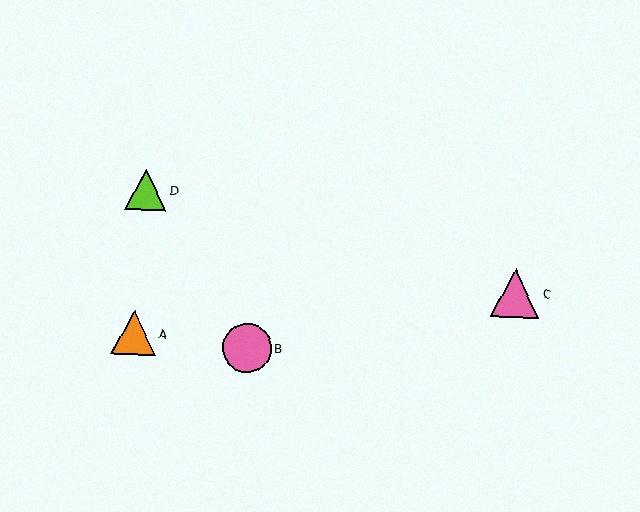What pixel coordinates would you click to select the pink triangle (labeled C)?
Click at (515, 293) to select the pink triangle C.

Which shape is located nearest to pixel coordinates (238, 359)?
The pink circle (labeled B) at (247, 348) is nearest to that location.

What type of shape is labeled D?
Shape D is a lime triangle.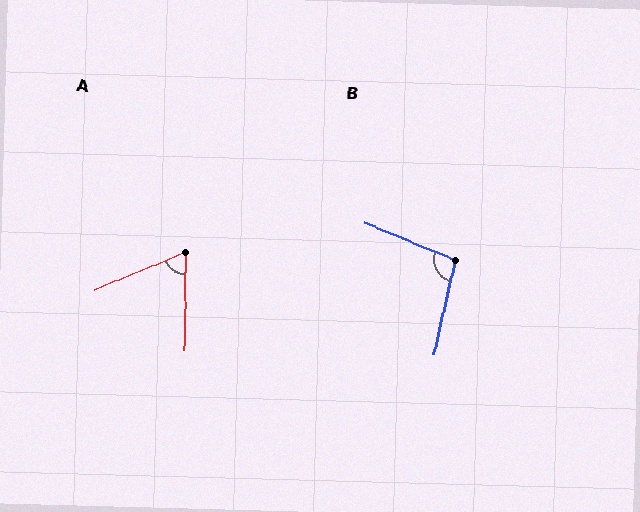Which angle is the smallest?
A, at approximately 66 degrees.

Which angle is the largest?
B, at approximately 100 degrees.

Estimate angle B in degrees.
Approximately 100 degrees.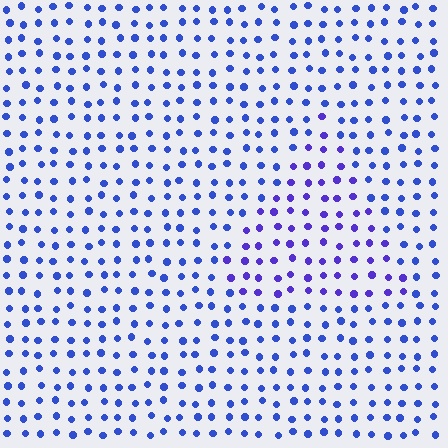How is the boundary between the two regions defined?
The boundary is defined purely by a slight shift in hue (about 25 degrees). Spacing, size, and orientation are identical on both sides.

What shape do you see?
I see a triangle.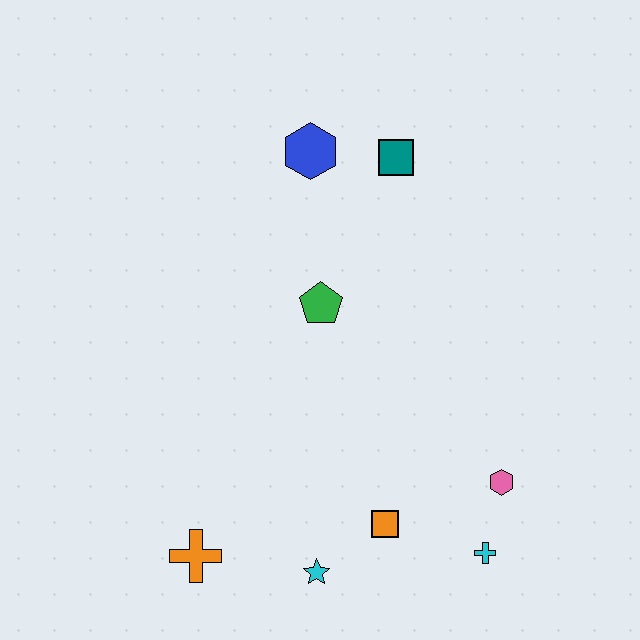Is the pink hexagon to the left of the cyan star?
No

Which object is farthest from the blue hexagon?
The cyan cross is farthest from the blue hexagon.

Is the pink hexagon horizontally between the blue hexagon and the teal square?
No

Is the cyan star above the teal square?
No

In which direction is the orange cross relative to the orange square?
The orange cross is to the left of the orange square.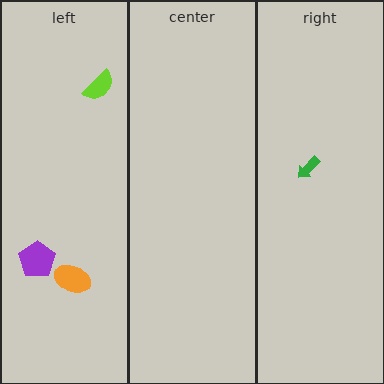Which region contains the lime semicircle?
The left region.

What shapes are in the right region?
The green arrow.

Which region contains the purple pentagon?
The left region.